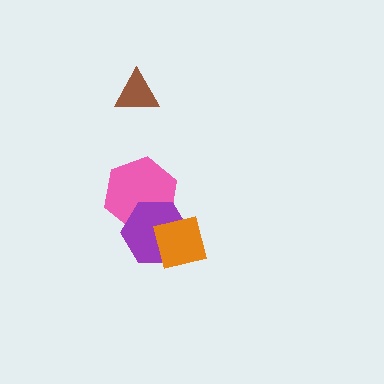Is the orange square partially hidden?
No, no other shape covers it.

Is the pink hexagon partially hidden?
Yes, it is partially covered by another shape.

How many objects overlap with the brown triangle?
0 objects overlap with the brown triangle.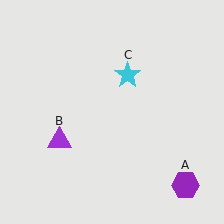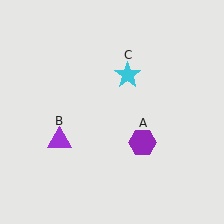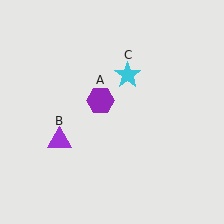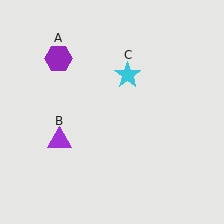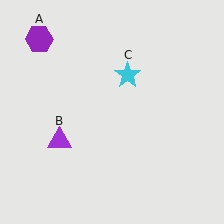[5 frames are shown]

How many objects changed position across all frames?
1 object changed position: purple hexagon (object A).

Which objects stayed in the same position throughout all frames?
Purple triangle (object B) and cyan star (object C) remained stationary.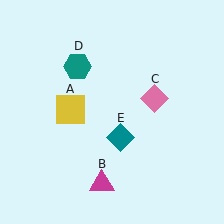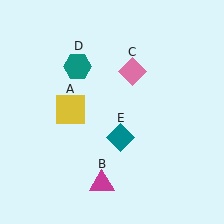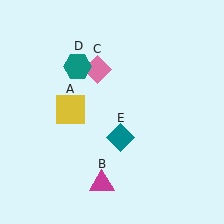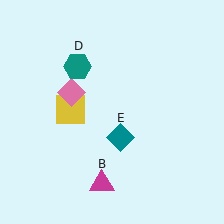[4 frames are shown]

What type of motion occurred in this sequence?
The pink diamond (object C) rotated counterclockwise around the center of the scene.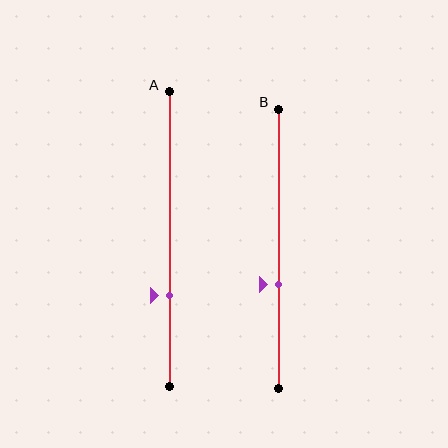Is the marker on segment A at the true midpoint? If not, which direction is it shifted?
No, the marker on segment A is shifted downward by about 19% of the segment length.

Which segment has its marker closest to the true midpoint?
Segment B has its marker closest to the true midpoint.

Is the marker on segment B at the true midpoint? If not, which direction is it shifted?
No, the marker on segment B is shifted downward by about 13% of the segment length.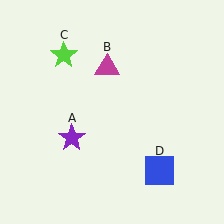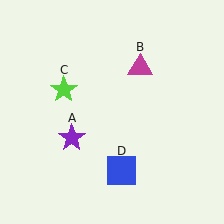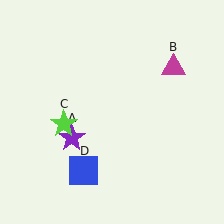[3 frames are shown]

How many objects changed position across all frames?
3 objects changed position: magenta triangle (object B), lime star (object C), blue square (object D).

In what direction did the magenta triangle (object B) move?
The magenta triangle (object B) moved right.